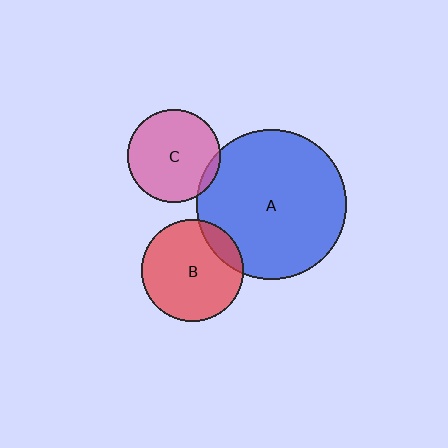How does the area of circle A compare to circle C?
Approximately 2.6 times.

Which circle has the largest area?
Circle A (blue).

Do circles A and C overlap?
Yes.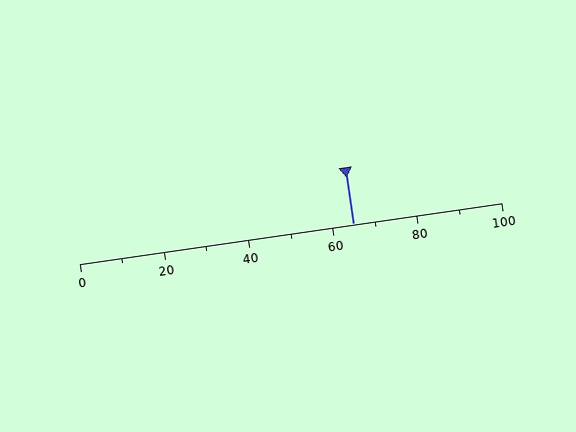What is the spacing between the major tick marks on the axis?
The major ticks are spaced 20 apart.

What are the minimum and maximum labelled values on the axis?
The axis runs from 0 to 100.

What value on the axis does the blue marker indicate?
The marker indicates approximately 65.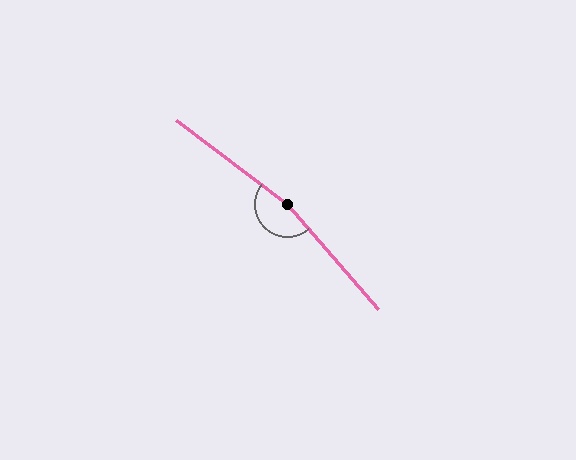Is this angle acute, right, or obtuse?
It is obtuse.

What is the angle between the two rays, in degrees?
Approximately 168 degrees.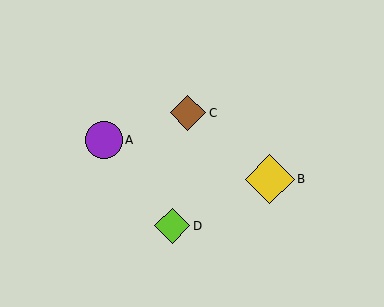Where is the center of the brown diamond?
The center of the brown diamond is at (188, 113).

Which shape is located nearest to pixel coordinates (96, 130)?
The purple circle (labeled A) at (104, 140) is nearest to that location.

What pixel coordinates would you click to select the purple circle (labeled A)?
Click at (104, 140) to select the purple circle A.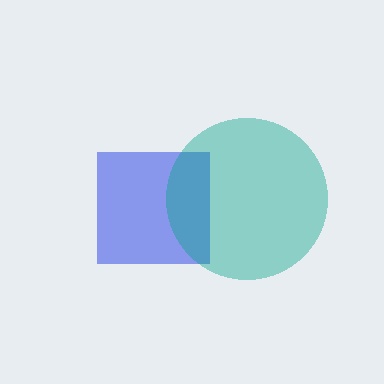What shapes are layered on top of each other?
The layered shapes are: a blue square, a teal circle.